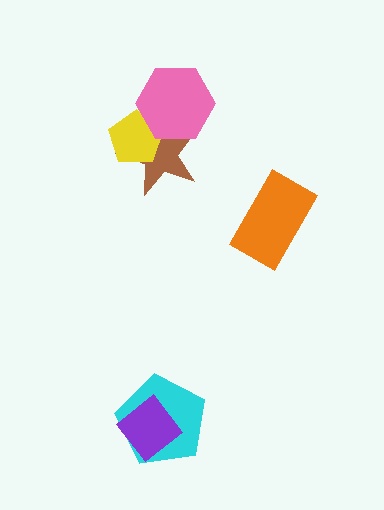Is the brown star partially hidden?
Yes, it is partially covered by another shape.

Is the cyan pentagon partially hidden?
Yes, it is partially covered by another shape.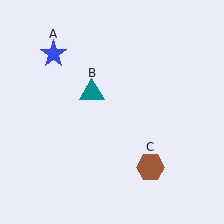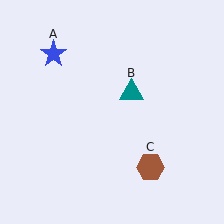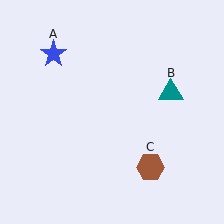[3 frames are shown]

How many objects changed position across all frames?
1 object changed position: teal triangle (object B).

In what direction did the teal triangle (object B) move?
The teal triangle (object B) moved right.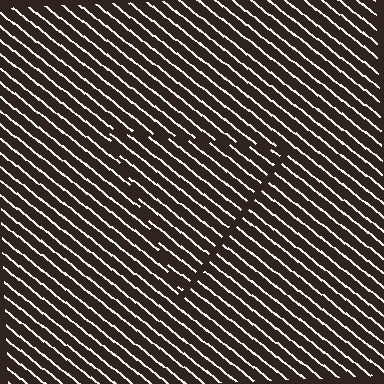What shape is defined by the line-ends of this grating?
An illusory triangle. The interior of the shape contains the same grating, shifted by half a period — the contour is defined by the phase discontinuity where line-ends from the inner and outer gratings abut.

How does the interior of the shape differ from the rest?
The interior of the shape contains the same grating, shifted by half a period — the contour is defined by the phase discontinuity where line-ends from the inner and outer gratings abut.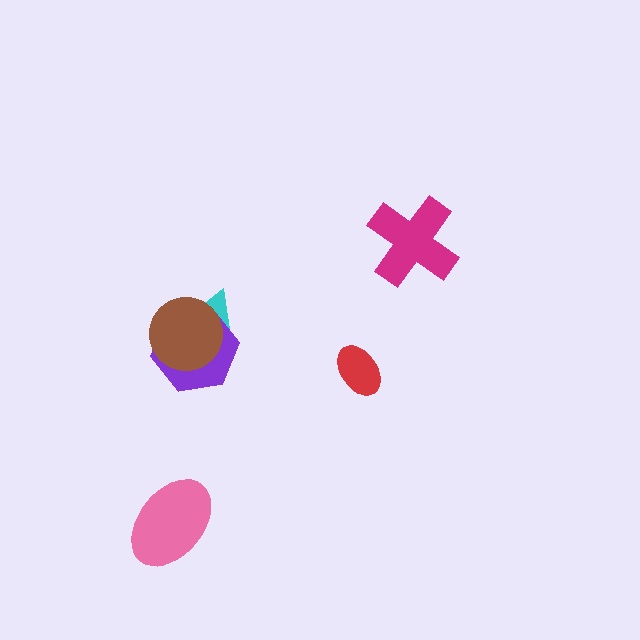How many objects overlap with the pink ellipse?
0 objects overlap with the pink ellipse.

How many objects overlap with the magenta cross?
0 objects overlap with the magenta cross.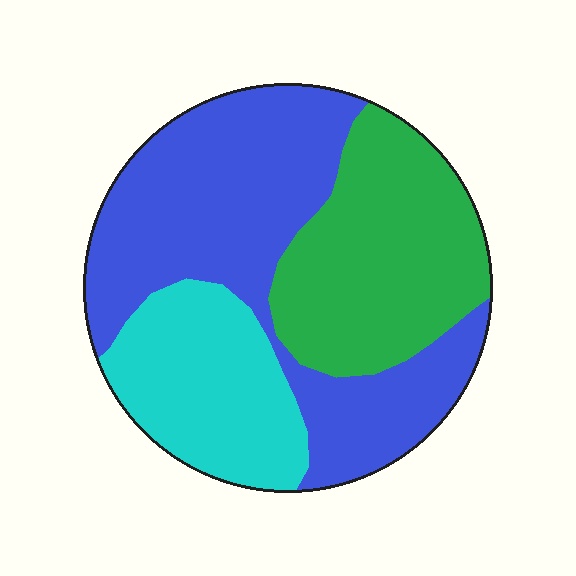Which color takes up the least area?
Cyan, at roughly 25%.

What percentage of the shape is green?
Green covers 30% of the shape.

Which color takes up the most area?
Blue, at roughly 45%.